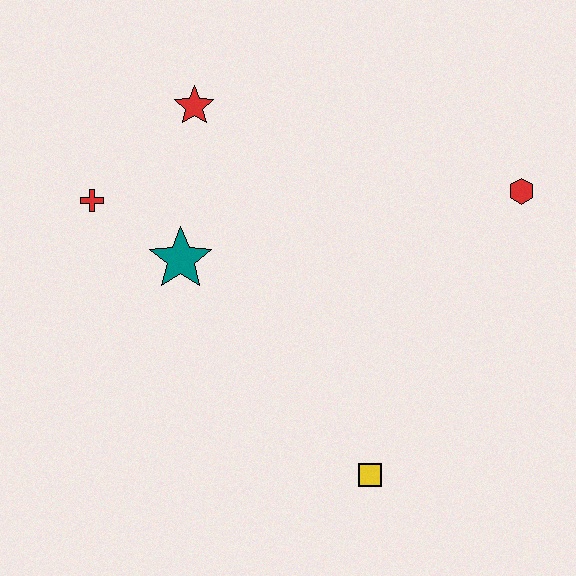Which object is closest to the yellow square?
The teal star is closest to the yellow square.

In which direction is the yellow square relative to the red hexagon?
The yellow square is below the red hexagon.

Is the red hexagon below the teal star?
No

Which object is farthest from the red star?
The yellow square is farthest from the red star.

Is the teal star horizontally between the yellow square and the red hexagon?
No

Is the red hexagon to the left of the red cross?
No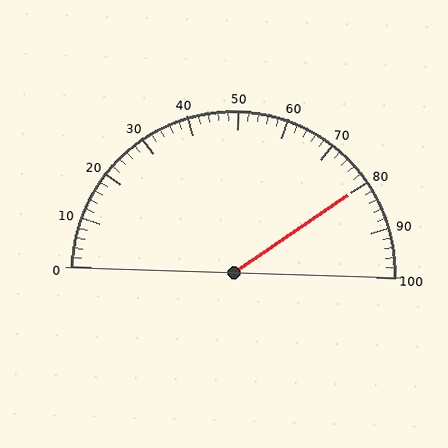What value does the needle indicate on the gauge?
The needle indicates approximately 80.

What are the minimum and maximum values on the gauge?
The gauge ranges from 0 to 100.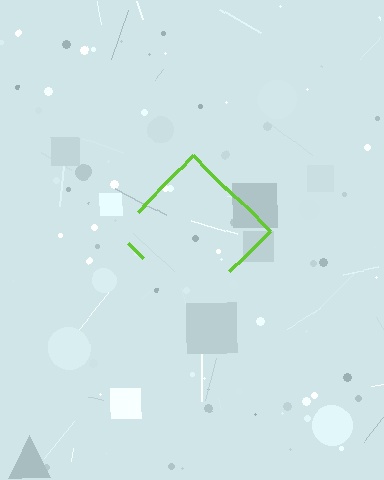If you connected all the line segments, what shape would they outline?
They would outline a diamond.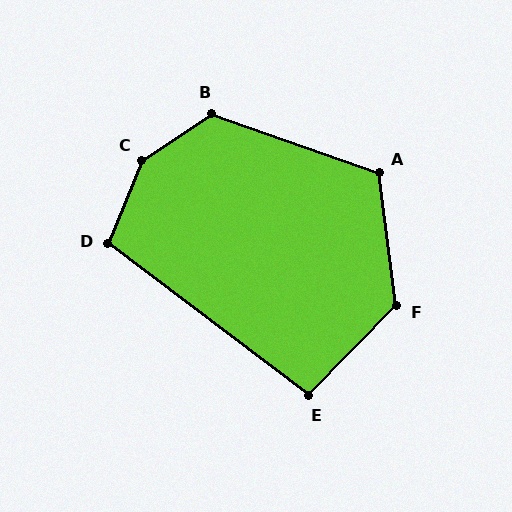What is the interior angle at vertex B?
Approximately 127 degrees (obtuse).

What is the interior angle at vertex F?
Approximately 128 degrees (obtuse).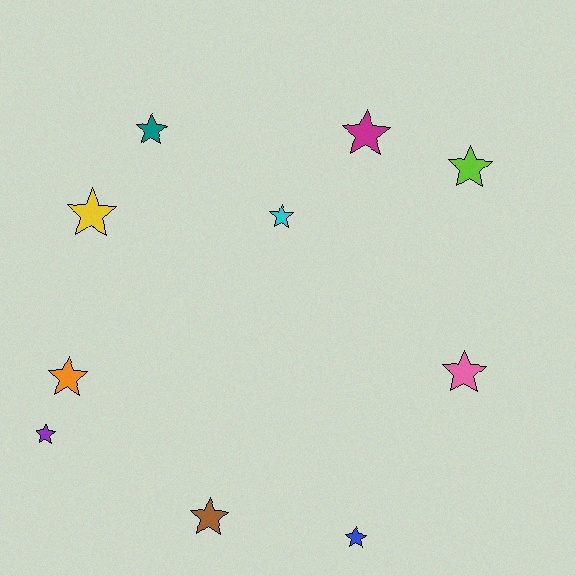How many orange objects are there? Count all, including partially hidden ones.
There is 1 orange object.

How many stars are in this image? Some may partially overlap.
There are 10 stars.